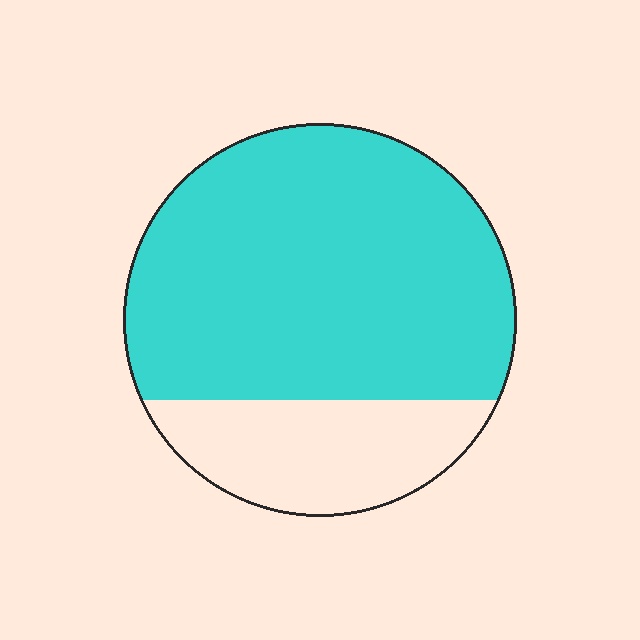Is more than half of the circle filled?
Yes.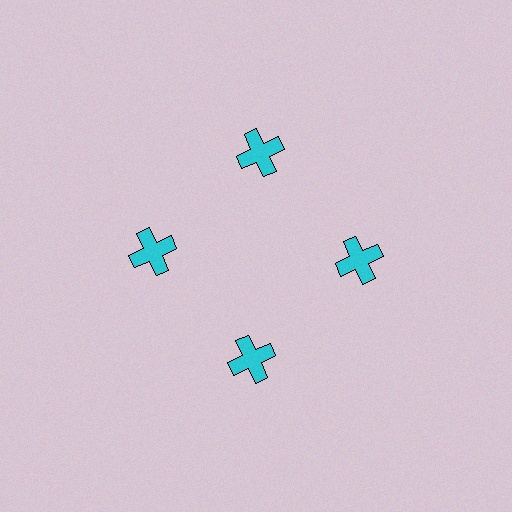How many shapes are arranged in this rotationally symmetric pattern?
There are 4 shapes, arranged in 4 groups of 1.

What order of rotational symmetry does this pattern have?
This pattern has 4-fold rotational symmetry.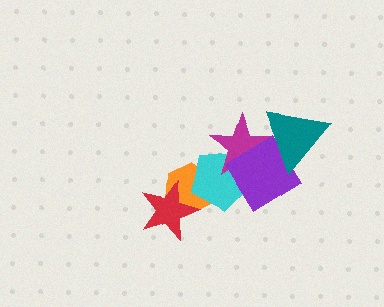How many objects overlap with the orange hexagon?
2 objects overlap with the orange hexagon.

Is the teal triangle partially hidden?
No, no other shape covers it.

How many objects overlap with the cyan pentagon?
3 objects overlap with the cyan pentagon.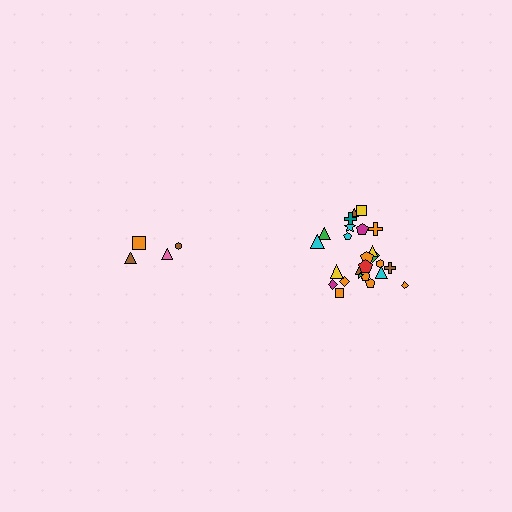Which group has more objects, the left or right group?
The right group.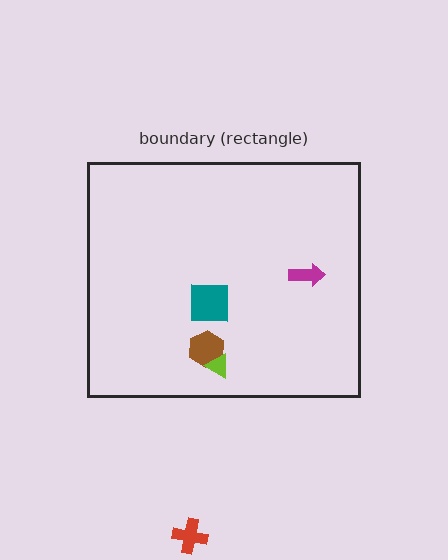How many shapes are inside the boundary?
4 inside, 1 outside.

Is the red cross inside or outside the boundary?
Outside.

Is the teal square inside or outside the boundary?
Inside.